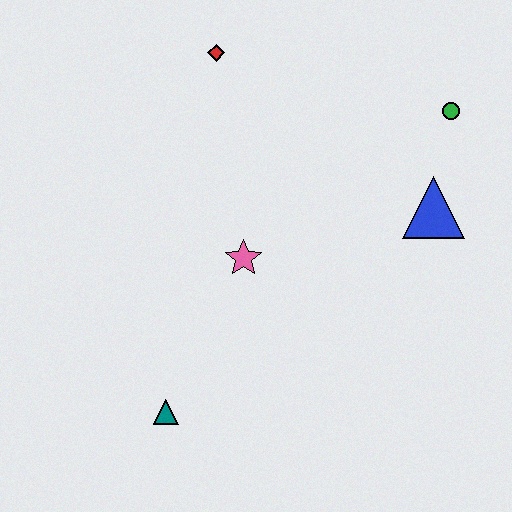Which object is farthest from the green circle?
The teal triangle is farthest from the green circle.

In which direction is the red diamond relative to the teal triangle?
The red diamond is above the teal triangle.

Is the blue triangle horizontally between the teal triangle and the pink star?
No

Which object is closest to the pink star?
The teal triangle is closest to the pink star.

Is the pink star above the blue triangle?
No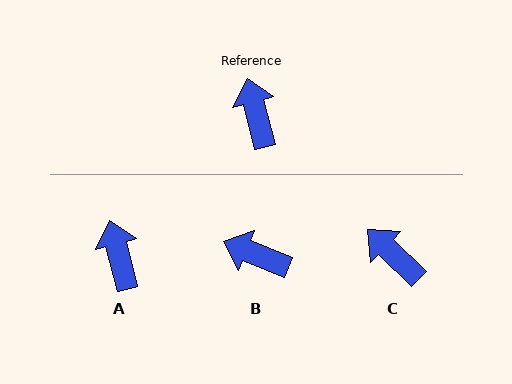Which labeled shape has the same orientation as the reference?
A.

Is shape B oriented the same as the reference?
No, it is off by about 54 degrees.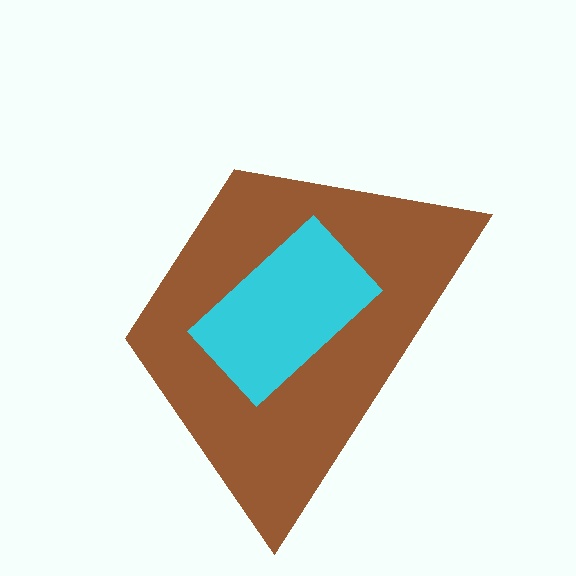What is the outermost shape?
The brown trapezoid.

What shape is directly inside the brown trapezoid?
The cyan rectangle.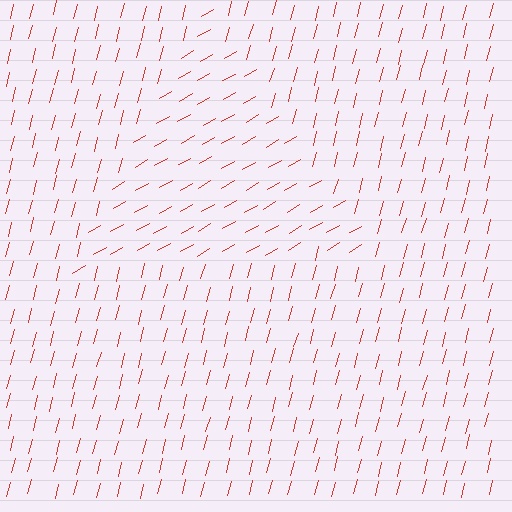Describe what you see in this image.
The image is filled with small red line segments. A triangle region in the image has lines oriented differently from the surrounding lines, creating a visible texture boundary.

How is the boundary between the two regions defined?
The boundary is defined purely by a change in line orientation (approximately 45 degrees difference). All lines are the same color and thickness.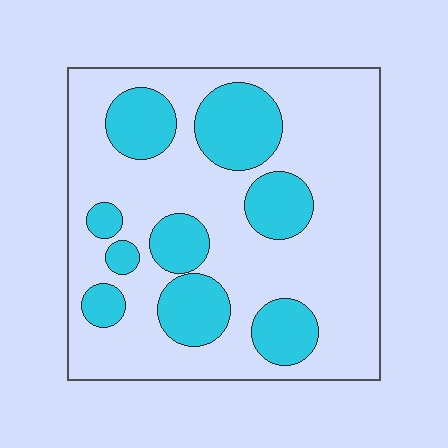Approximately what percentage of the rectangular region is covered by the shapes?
Approximately 30%.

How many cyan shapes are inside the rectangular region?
9.